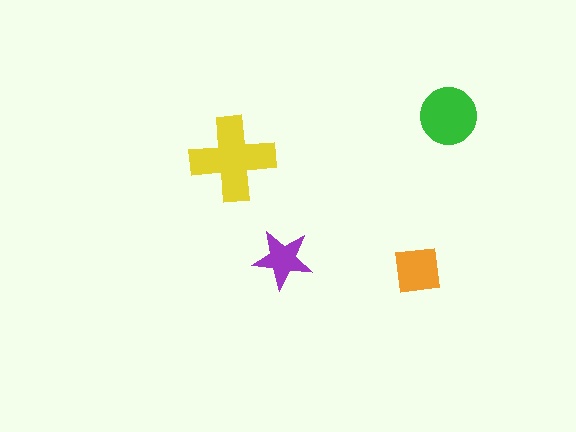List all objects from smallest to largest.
The purple star, the orange square, the green circle, the yellow cross.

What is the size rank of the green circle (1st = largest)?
2nd.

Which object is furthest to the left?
The yellow cross is leftmost.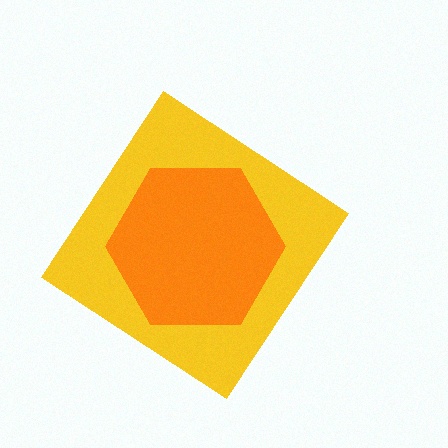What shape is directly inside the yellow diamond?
The orange hexagon.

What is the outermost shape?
The yellow diamond.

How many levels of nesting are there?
2.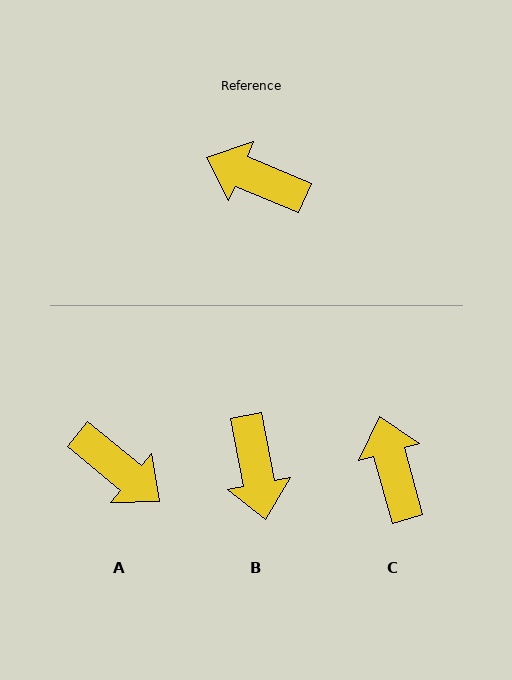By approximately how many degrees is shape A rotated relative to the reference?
Approximately 163 degrees counter-clockwise.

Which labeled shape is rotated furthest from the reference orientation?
A, about 163 degrees away.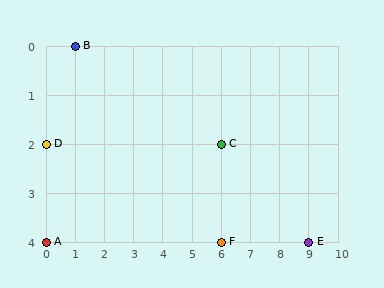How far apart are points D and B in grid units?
Points D and B are 1 column and 2 rows apart (about 2.2 grid units diagonally).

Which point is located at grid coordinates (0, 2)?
Point D is at (0, 2).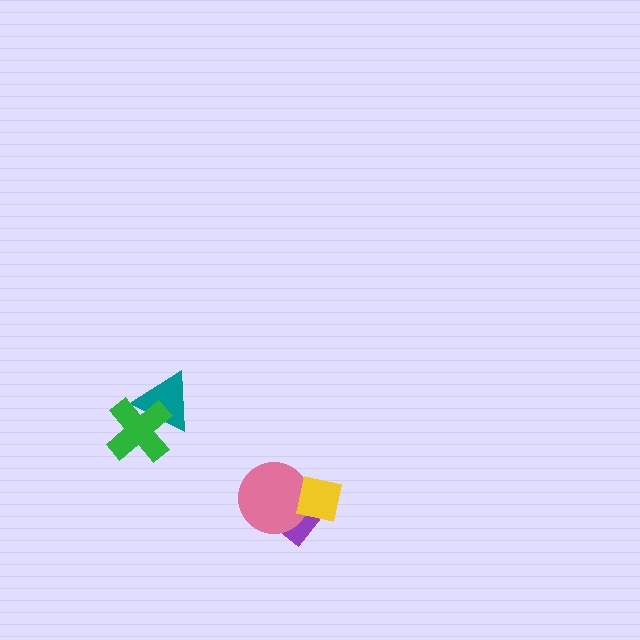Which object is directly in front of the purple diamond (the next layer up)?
The pink circle is directly in front of the purple diamond.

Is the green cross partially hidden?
No, no other shape covers it.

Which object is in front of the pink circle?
The yellow square is in front of the pink circle.